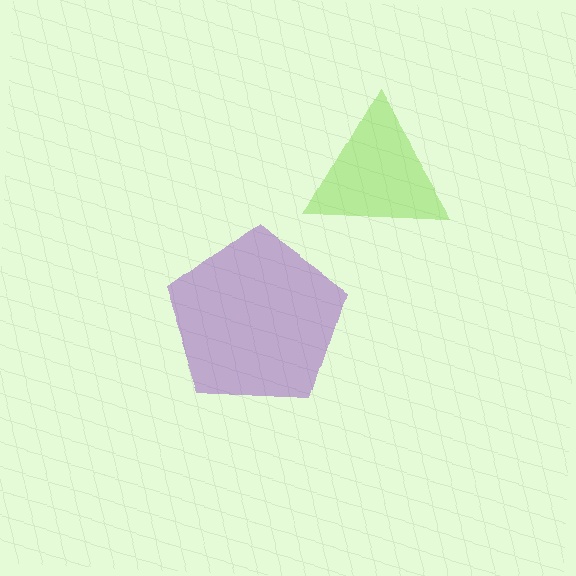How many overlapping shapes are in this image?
There are 2 overlapping shapes in the image.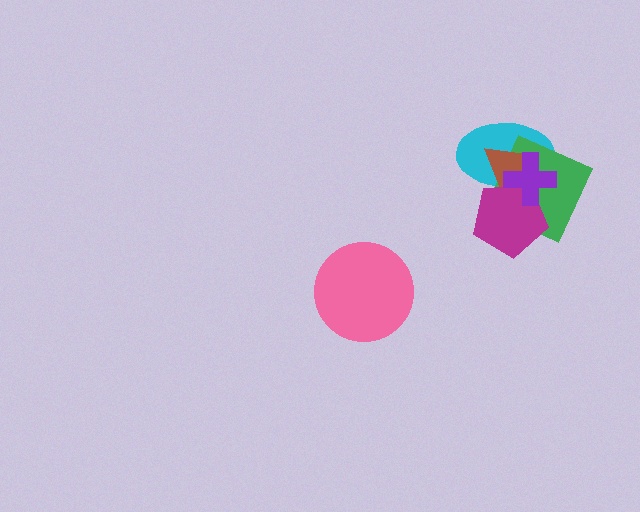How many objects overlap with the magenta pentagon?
4 objects overlap with the magenta pentagon.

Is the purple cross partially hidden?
No, no other shape covers it.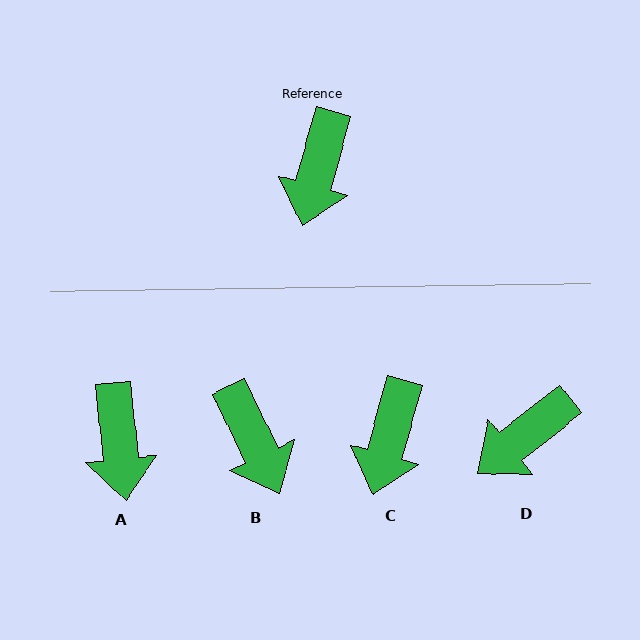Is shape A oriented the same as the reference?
No, it is off by about 22 degrees.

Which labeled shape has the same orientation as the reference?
C.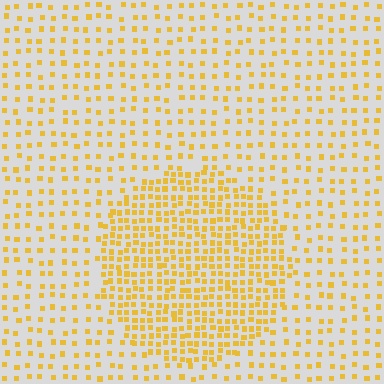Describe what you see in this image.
The image contains small yellow elements arranged at two different densities. A circle-shaped region is visible where the elements are more densely packed than the surrounding area.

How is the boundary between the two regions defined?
The boundary is defined by a change in element density (approximately 2.3x ratio). All elements are the same color, size, and shape.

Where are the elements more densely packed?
The elements are more densely packed inside the circle boundary.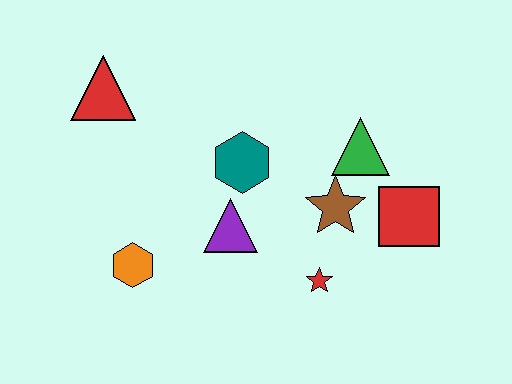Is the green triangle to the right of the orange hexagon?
Yes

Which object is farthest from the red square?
The red triangle is farthest from the red square.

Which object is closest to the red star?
The brown star is closest to the red star.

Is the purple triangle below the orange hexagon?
No